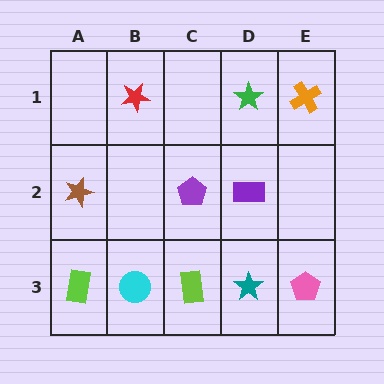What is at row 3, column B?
A cyan circle.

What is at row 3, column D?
A teal star.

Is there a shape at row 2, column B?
No, that cell is empty.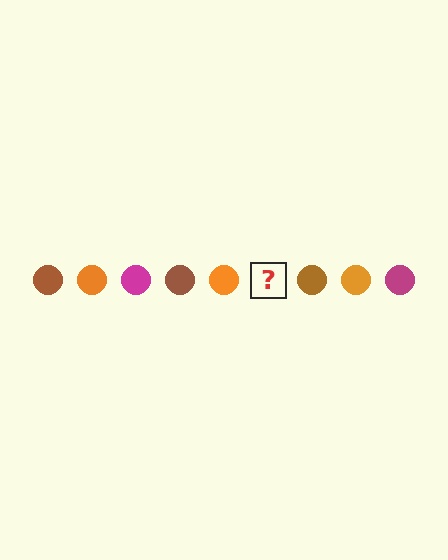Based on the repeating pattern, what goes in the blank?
The blank should be a magenta circle.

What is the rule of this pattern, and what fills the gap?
The rule is that the pattern cycles through brown, orange, magenta circles. The gap should be filled with a magenta circle.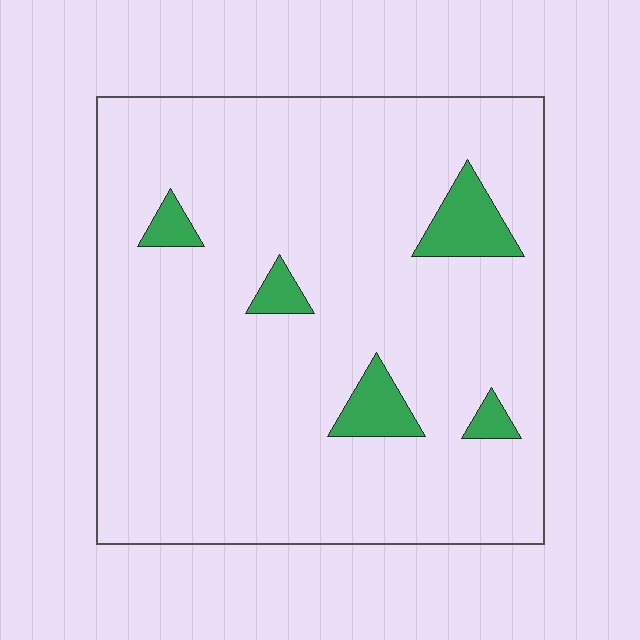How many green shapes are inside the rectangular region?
5.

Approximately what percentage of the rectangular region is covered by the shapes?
Approximately 10%.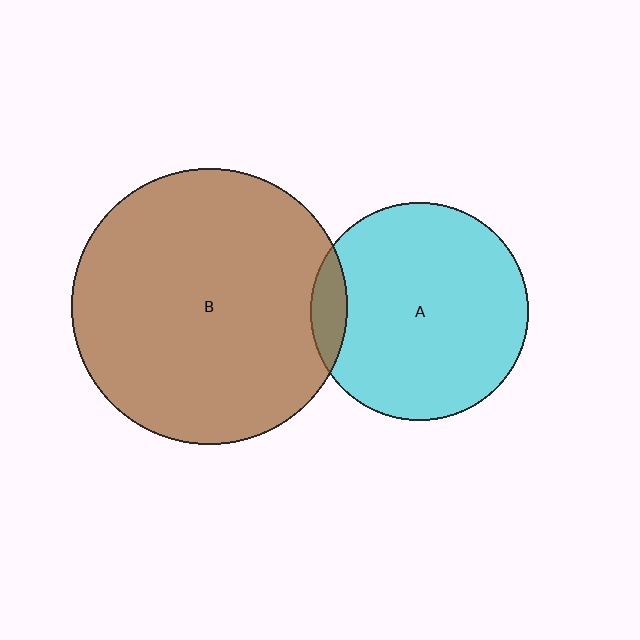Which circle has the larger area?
Circle B (brown).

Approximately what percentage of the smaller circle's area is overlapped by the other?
Approximately 10%.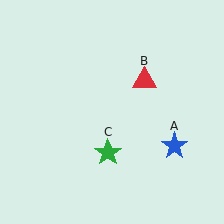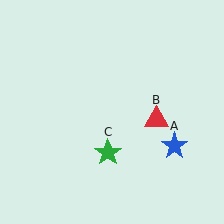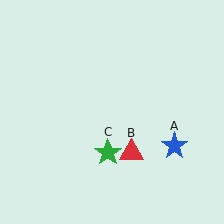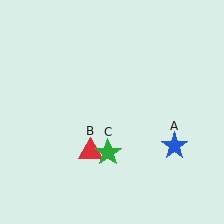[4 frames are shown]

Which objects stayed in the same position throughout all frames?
Blue star (object A) and green star (object C) remained stationary.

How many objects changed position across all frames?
1 object changed position: red triangle (object B).